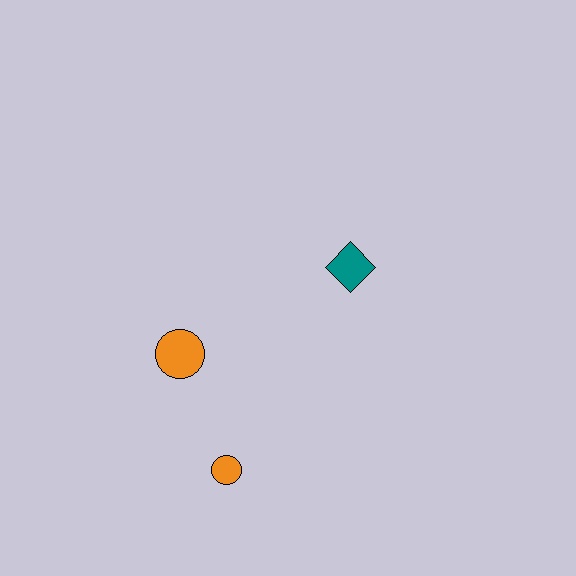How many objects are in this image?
There are 3 objects.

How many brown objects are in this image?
There are no brown objects.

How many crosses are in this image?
There are no crosses.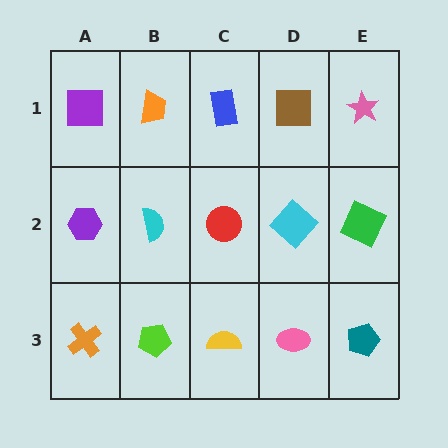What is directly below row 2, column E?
A teal pentagon.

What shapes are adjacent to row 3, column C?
A red circle (row 2, column C), a lime pentagon (row 3, column B), a pink ellipse (row 3, column D).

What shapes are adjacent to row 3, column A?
A purple hexagon (row 2, column A), a lime pentagon (row 3, column B).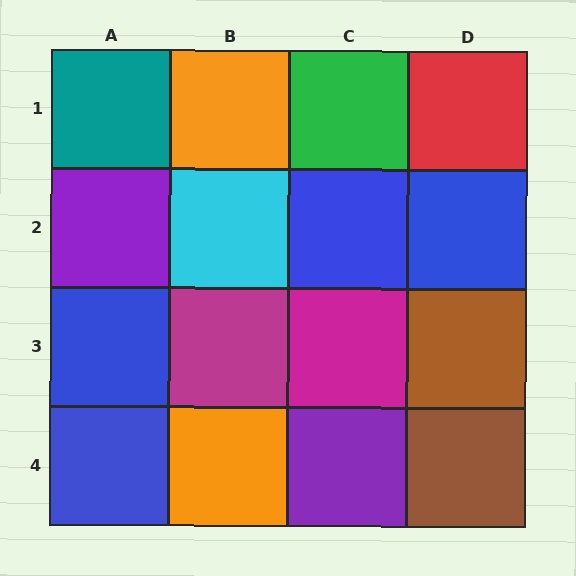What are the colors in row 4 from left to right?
Blue, orange, purple, brown.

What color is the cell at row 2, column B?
Cyan.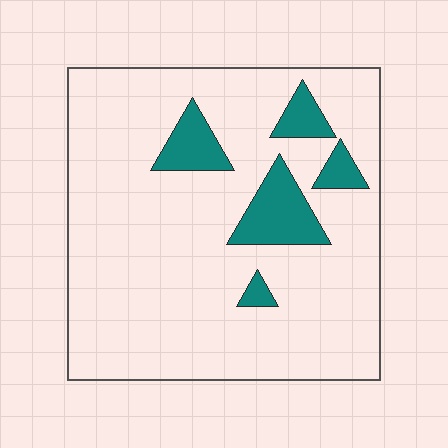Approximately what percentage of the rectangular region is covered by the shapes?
Approximately 15%.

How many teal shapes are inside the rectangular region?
5.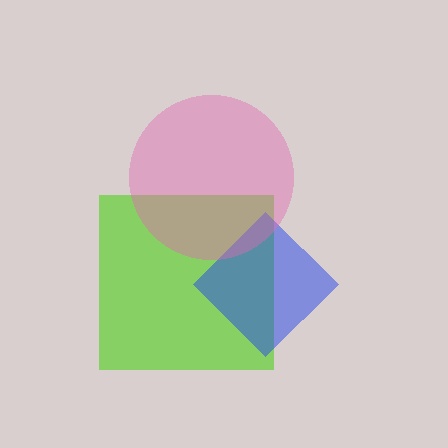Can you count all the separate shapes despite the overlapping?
Yes, there are 3 separate shapes.